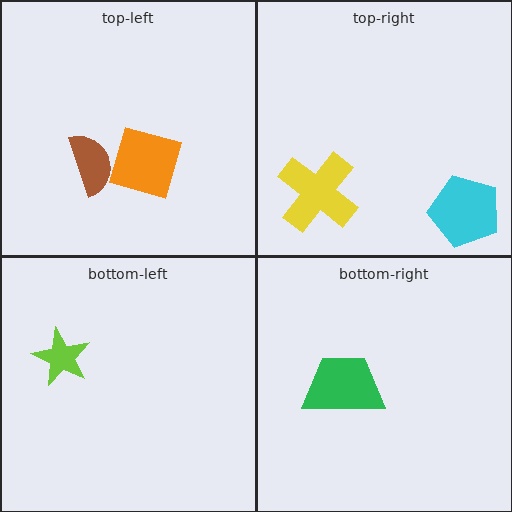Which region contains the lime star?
The bottom-left region.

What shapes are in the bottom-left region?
The lime star.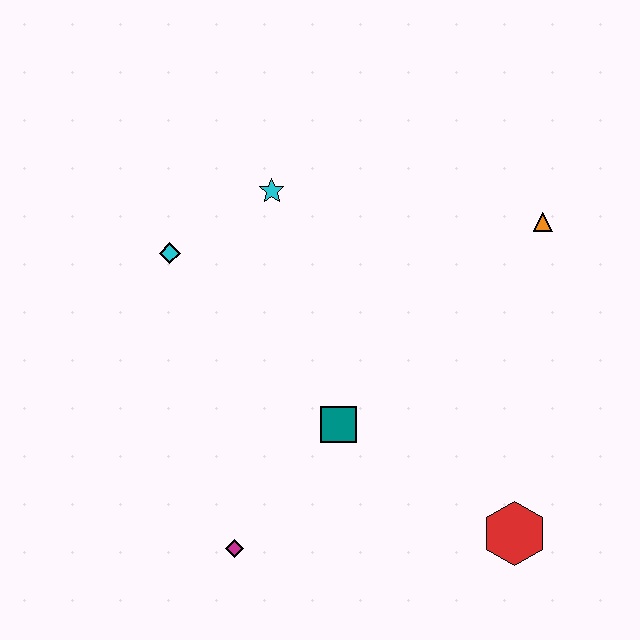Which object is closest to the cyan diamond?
The cyan star is closest to the cyan diamond.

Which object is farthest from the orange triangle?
The magenta diamond is farthest from the orange triangle.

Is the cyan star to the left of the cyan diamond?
No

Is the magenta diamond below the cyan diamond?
Yes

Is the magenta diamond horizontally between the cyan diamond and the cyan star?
Yes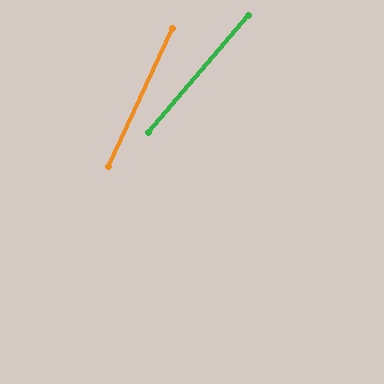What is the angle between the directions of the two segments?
Approximately 16 degrees.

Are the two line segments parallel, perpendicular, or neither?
Neither parallel nor perpendicular — they differ by about 16°.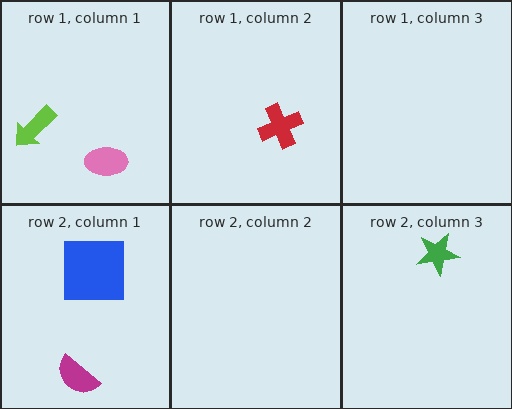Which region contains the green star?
The row 2, column 3 region.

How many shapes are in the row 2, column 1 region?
2.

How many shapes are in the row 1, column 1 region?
2.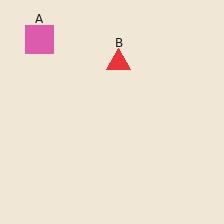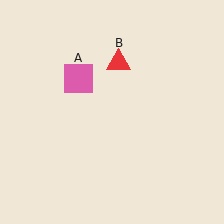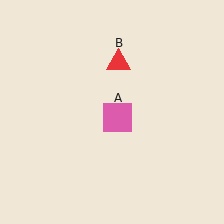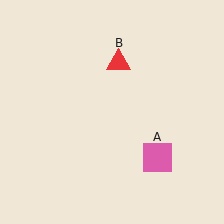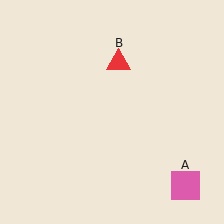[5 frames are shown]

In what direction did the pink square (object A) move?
The pink square (object A) moved down and to the right.